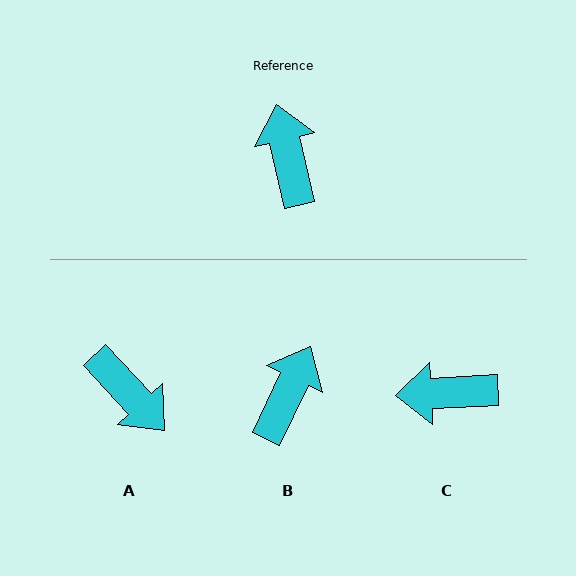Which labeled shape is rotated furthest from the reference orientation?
A, about 151 degrees away.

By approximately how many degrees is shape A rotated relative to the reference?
Approximately 151 degrees clockwise.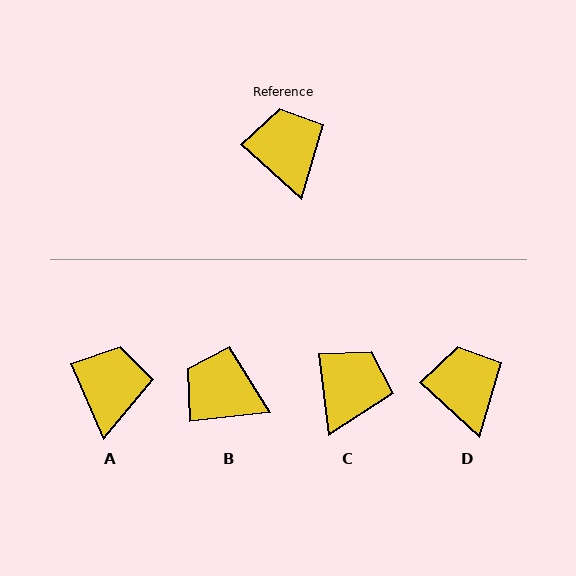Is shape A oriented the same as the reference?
No, it is off by about 24 degrees.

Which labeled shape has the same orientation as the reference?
D.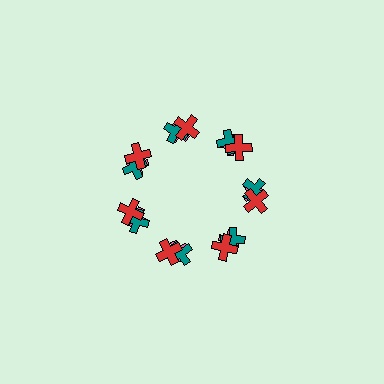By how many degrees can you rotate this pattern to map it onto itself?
The pattern maps onto itself every 51 degrees of rotation.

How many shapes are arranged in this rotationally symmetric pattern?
There are 21 shapes, arranged in 7 groups of 3.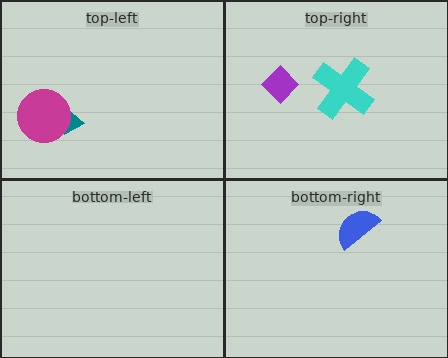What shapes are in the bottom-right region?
The blue semicircle.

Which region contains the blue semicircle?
The bottom-right region.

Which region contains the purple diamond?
The top-right region.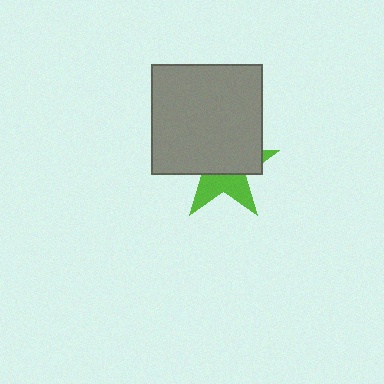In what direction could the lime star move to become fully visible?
The lime star could move down. That would shift it out from behind the gray square entirely.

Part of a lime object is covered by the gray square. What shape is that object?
It is a star.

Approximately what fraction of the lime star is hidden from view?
Roughly 62% of the lime star is hidden behind the gray square.